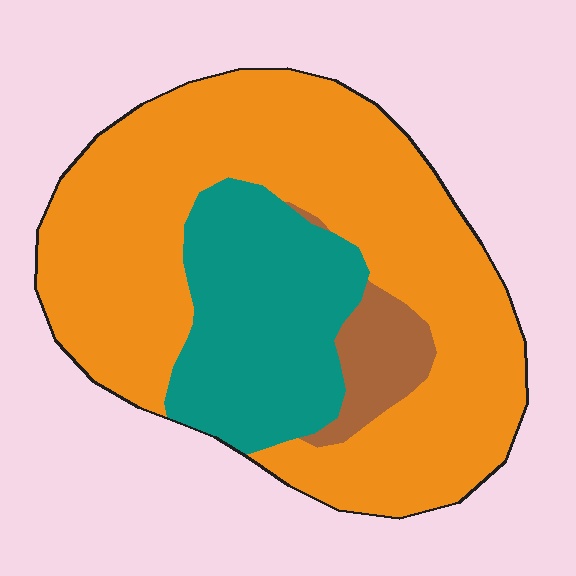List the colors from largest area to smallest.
From largest to smallest: orange, teal, brown.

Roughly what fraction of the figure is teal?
Teal takes up about one quarter (1/4) of the figure.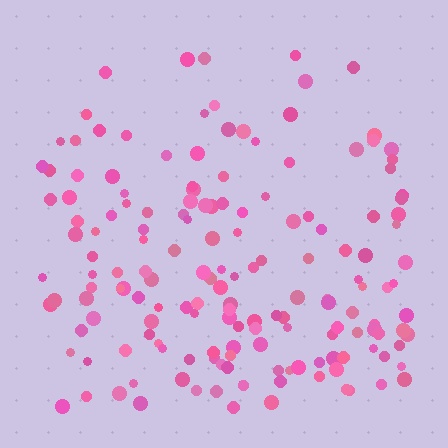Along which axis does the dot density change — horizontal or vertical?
Vertical.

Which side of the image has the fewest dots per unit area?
The top.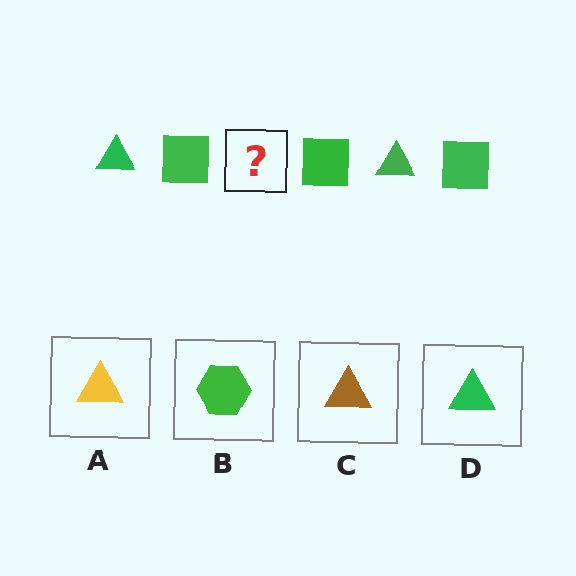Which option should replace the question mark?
Option D.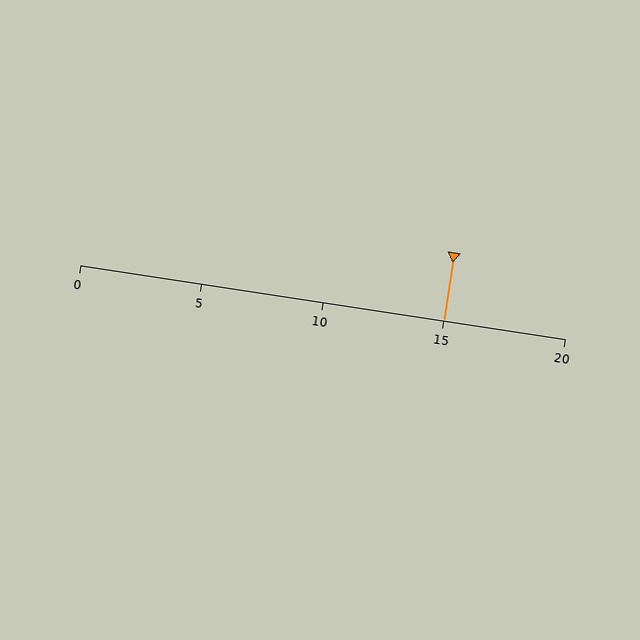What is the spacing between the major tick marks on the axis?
The major ticks are spaced 5 apart.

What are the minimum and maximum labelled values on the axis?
The axis runs from 0 to 20.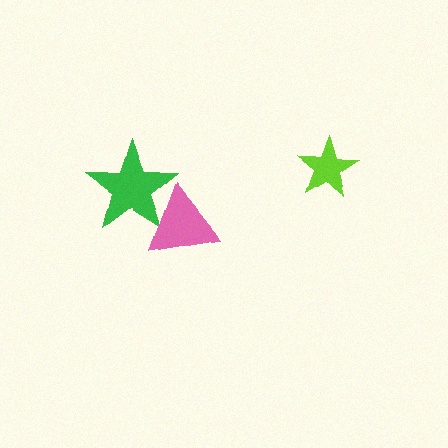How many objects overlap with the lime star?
0 objects overlap with the lime star.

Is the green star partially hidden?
Yes, it is partially covered by another shape.